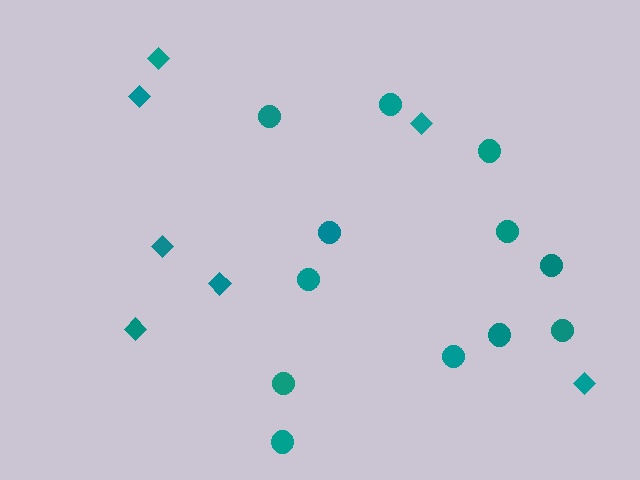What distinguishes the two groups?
There are 2 groups: one group of diamonds (7) and one group of circles (12).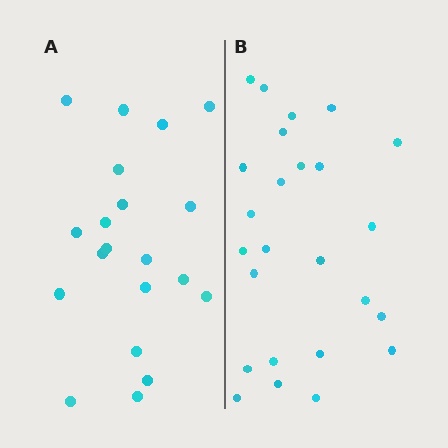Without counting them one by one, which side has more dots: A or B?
Region B (the right region) has more dots.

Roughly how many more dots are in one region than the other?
Region B has about 5 more dots than region A.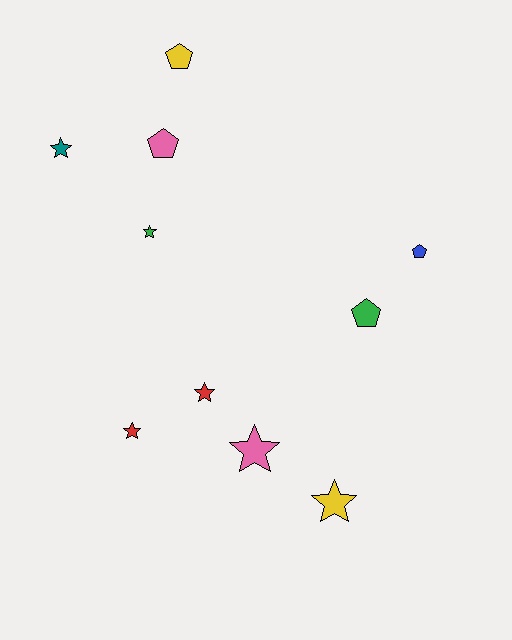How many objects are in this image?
There are 10 objects.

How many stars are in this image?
There are 6 stars.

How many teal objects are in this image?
There is 1 teal object.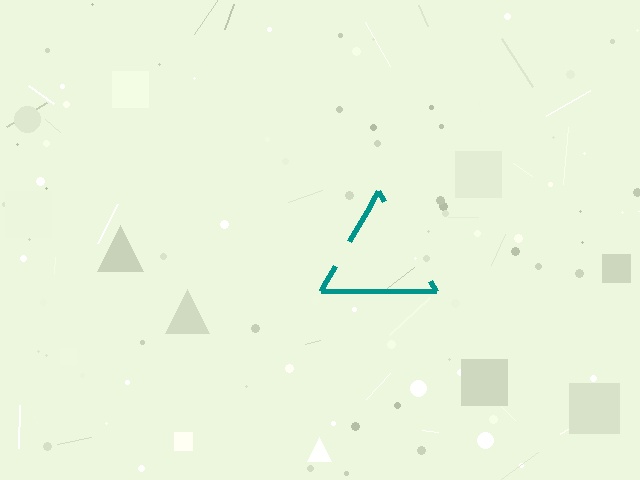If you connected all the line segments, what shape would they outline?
They would outline a triangle.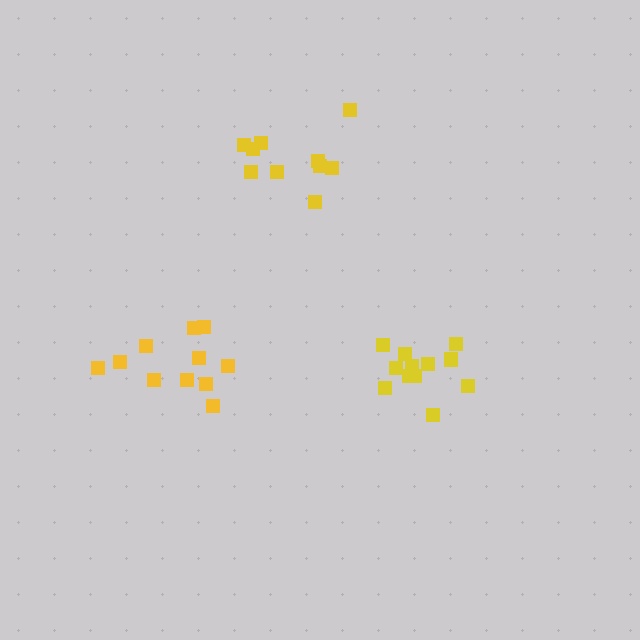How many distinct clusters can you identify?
There are 3 distinct clusters.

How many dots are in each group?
Group 1: 11 dots, Group 2: 12 dots, Group 3: 10 dots (33 total).